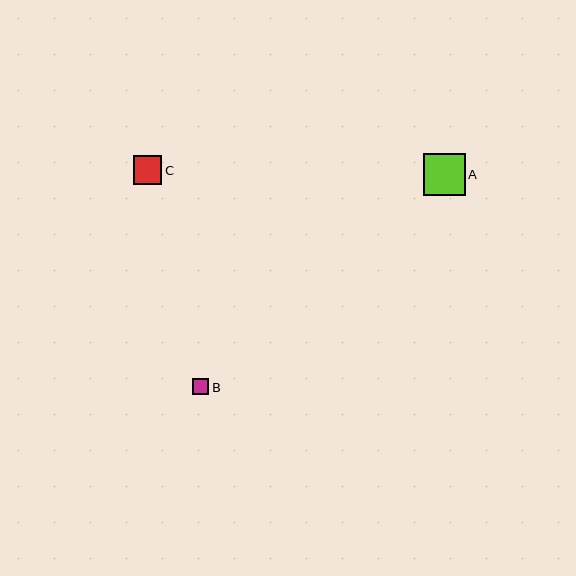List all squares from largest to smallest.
From largest to smallest: A, C, B.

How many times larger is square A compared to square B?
Square A is approximately 2.6 times the size of square B.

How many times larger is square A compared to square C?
Square A is approximately 1.5 times the size of square C.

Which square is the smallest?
Square B is the smallest with a size of approximately 16 pixels.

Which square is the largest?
Square A is the largest with a size of approximately 42 pixels.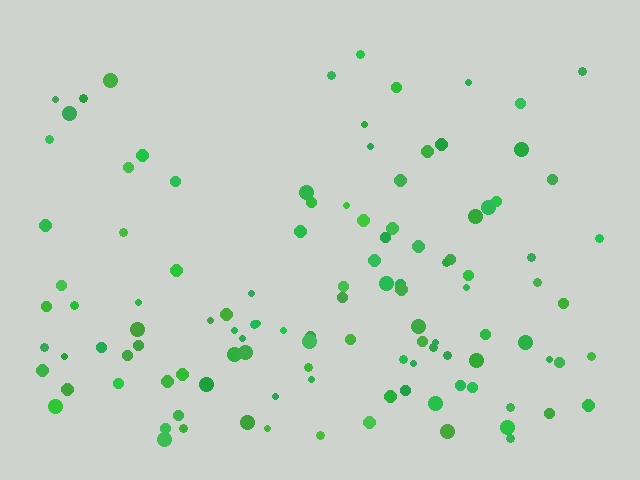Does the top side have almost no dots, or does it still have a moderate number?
Still a moderate number, just noticeably fewer than the bottom.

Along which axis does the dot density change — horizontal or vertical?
Vertical.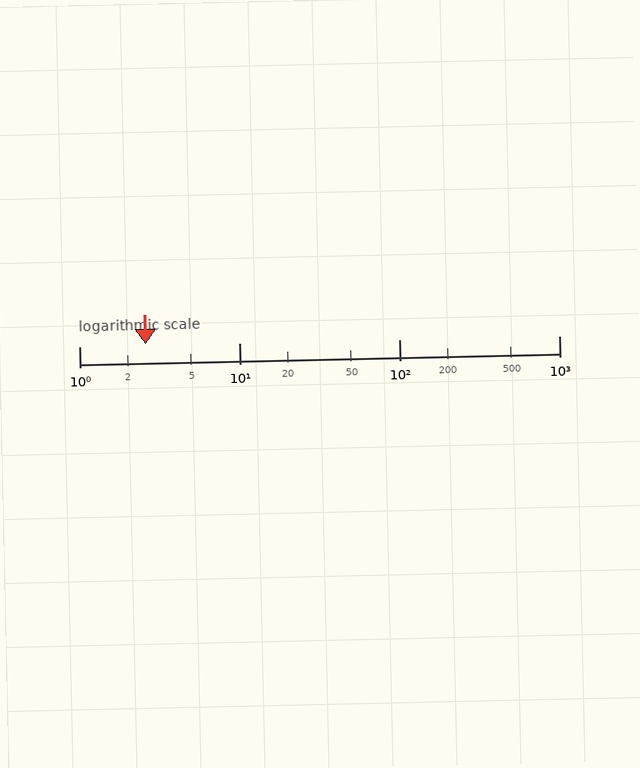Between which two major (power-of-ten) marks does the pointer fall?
The pointer is between 1 and 10.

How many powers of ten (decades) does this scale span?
The scale spans 3 decades, from 1 to 1000.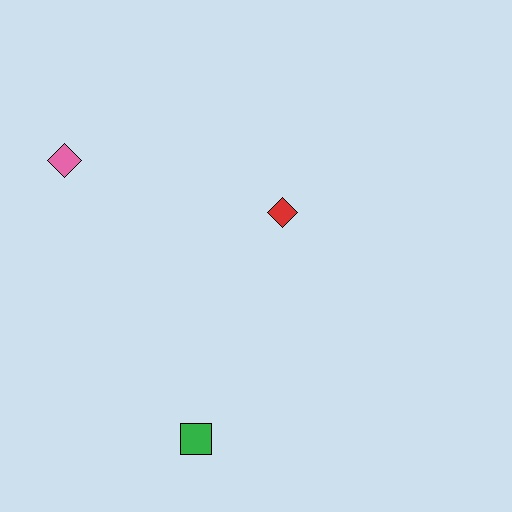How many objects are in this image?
There are 3 objects.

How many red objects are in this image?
There is 1 red object.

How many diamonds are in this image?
There are 2 diamonds.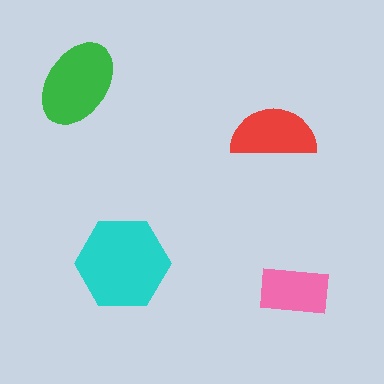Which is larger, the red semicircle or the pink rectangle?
The red semicircle.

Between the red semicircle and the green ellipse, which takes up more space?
The green ellipse.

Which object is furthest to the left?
The green ellipse is leftmost.